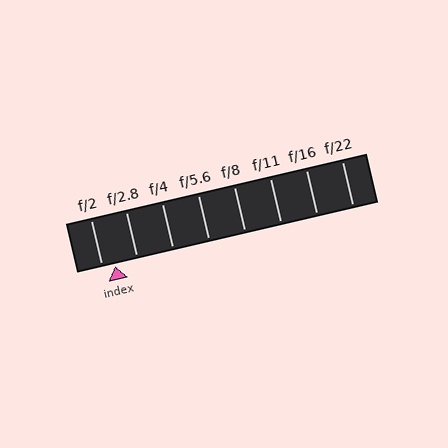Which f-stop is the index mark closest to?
The index mark is closest to f/2.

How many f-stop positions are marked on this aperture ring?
There are 8 f-stop positions marked.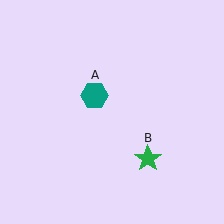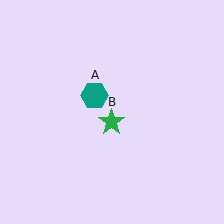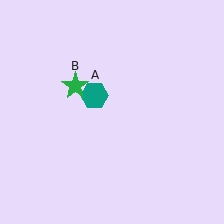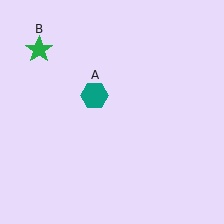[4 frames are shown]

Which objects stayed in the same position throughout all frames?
Teal hexagon (object A) remained stationary.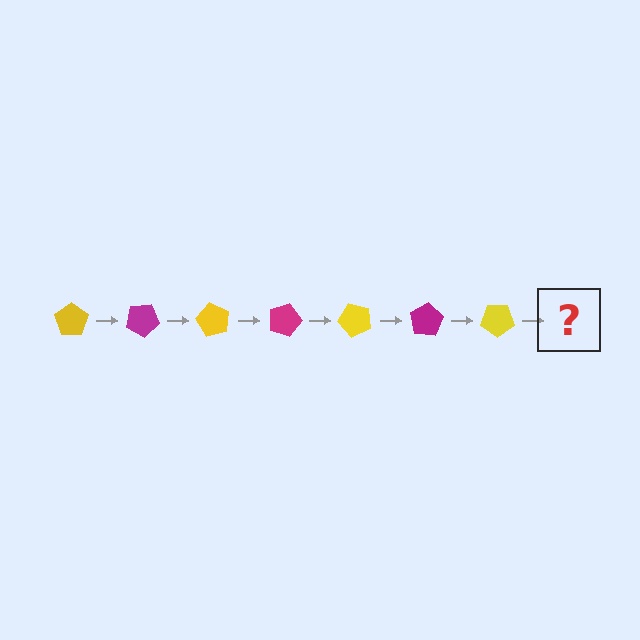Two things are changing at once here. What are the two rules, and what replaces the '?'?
The two rules are that it rotates 30 degrees each step and the color cycles through yellow and magenta. The '?' should be a magenta pentagon, rotated 210 degrees from the start.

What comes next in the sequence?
The next element should be a magenta pentagon, rotated 210 degrees from the start.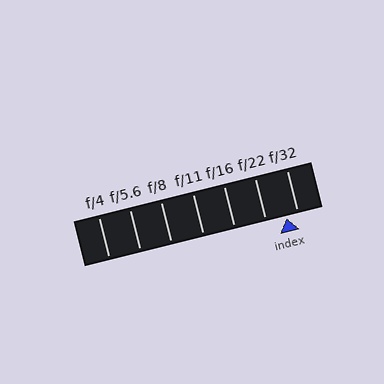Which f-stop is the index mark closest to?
The index mark is closest to f/32.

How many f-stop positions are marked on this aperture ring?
There are 7 f-stop positions marked.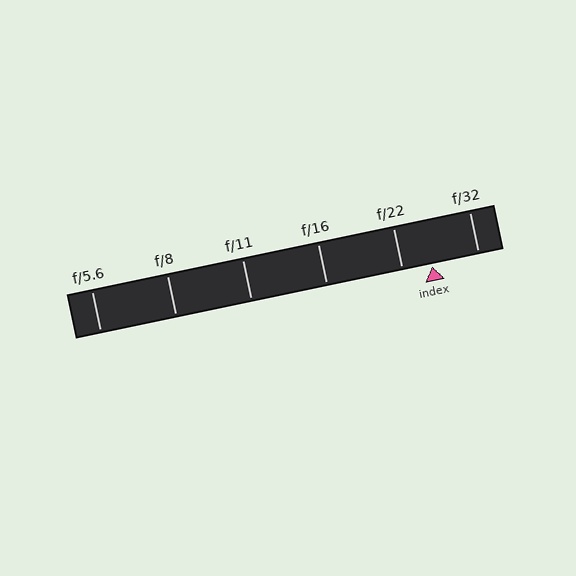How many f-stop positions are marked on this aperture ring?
There are 6 f-stop positions marked.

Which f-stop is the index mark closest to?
The index mark is closest to f/22.